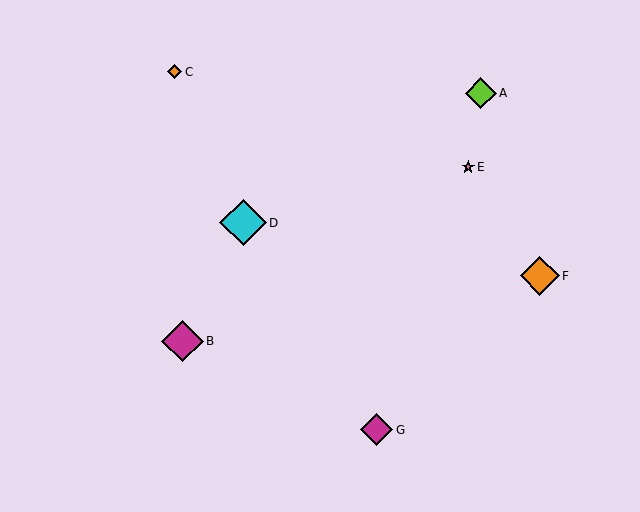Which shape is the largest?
The cyan diamond (labeled D) is the largest.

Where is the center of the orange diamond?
The center of the orange diamond is at (175, 72).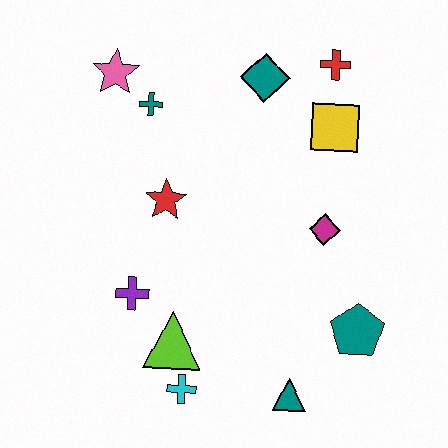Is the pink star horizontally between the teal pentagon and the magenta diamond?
No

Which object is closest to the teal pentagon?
The teal triangle is closest to the teal pentagon.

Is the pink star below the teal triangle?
No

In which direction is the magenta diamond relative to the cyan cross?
The magenta diamond is above the cyan cross.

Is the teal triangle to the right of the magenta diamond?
No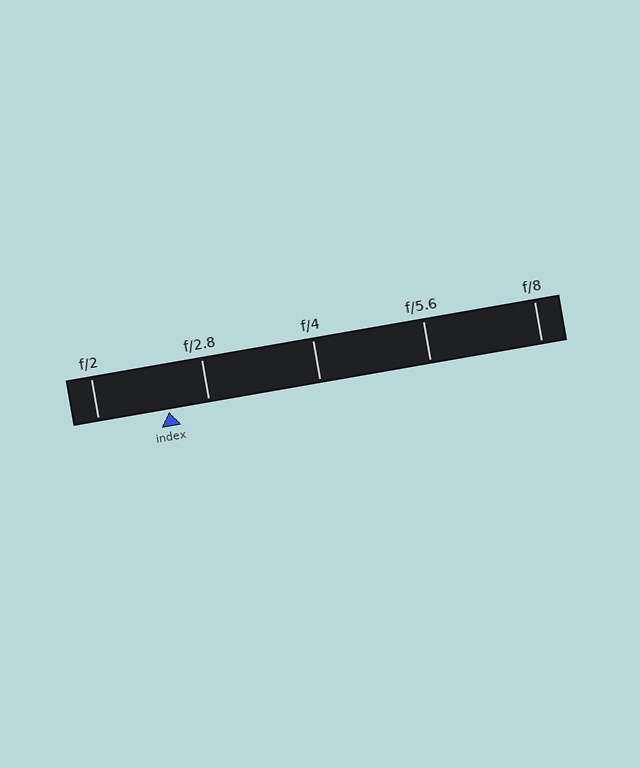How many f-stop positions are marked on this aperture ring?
There are 5 f-stop positions marked.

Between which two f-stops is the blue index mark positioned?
The index mark is between f/2 and f/2.8.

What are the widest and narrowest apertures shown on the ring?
The widest aperture shown is f/2 and the narrowest is f/8.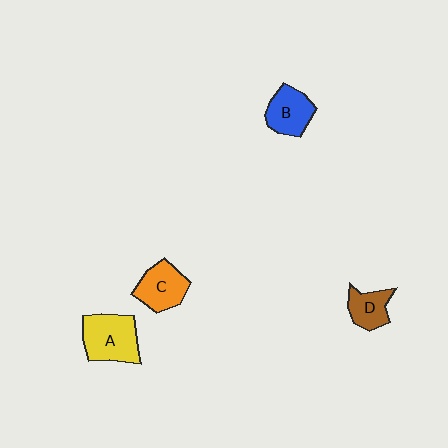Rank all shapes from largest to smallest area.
From largest to smallest: A (yellow), C (orange), B (blue), D (brown).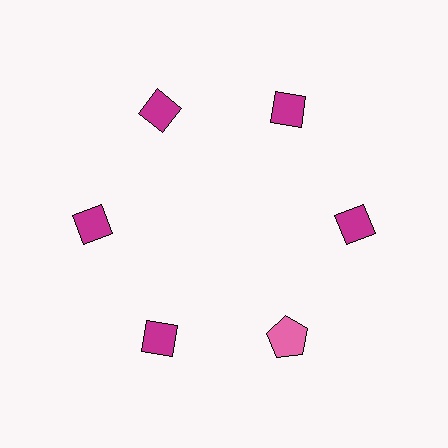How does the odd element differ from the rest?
It differs in both color (pink instead of magenta) and shape (pentagon instead of diamond).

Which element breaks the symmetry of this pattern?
The pink pentagon at roughly the 5 o'clock position breaks the symmetry. All other shapes are magenta diamonds.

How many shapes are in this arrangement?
There are 6 shapes arranged in a ring pattern.